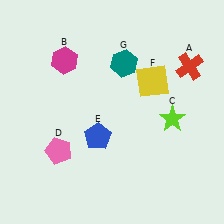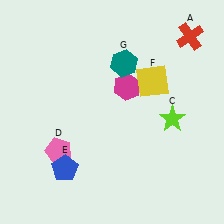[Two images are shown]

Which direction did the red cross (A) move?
The red cross (A) moved up.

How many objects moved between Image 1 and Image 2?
3 objects moved between the two images.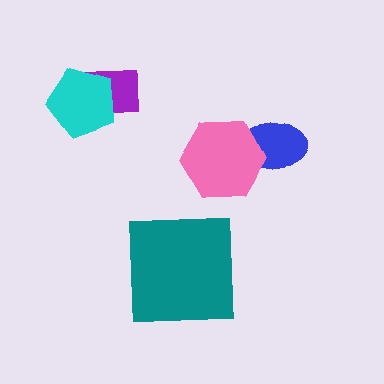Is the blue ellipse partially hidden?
Yes, it is partially covered by another shape.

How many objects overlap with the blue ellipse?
1 object overlaps with the blue ellipse.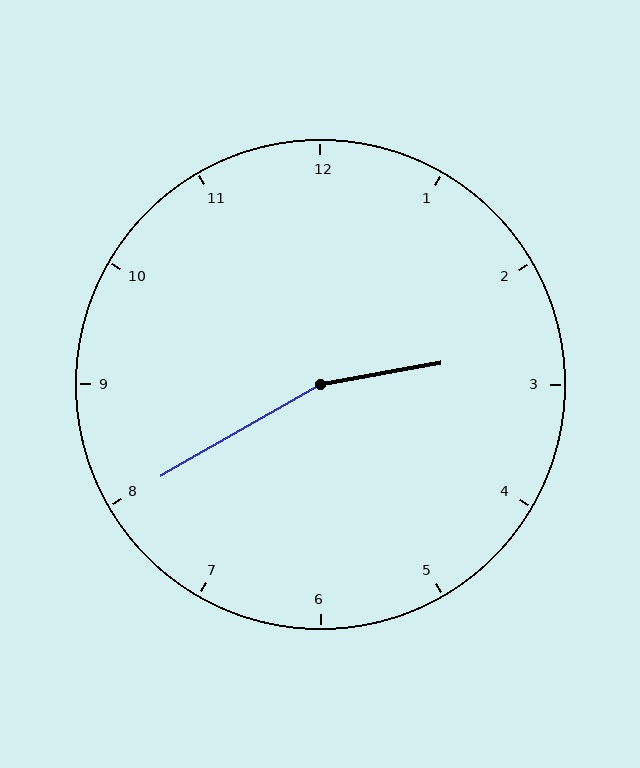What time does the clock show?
2:40.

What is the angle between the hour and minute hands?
Approximately 160 degrees.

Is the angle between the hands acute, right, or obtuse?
It is obtuse.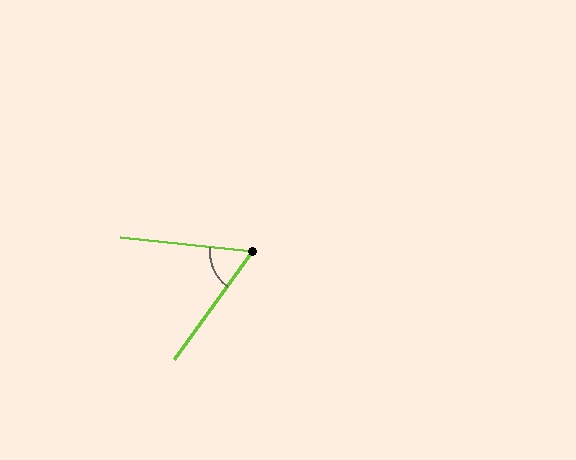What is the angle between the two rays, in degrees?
Approximately 60 degrees.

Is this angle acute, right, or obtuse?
It is acute.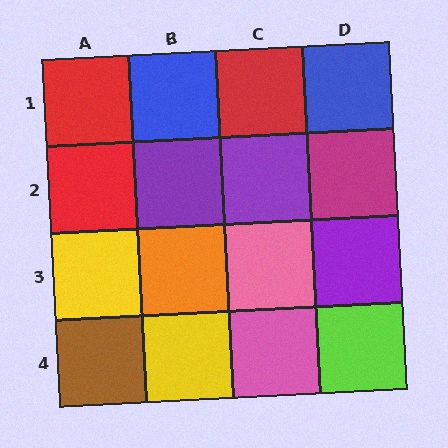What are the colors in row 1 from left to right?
Red, blue, red, blue.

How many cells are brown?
1 cell is brown.